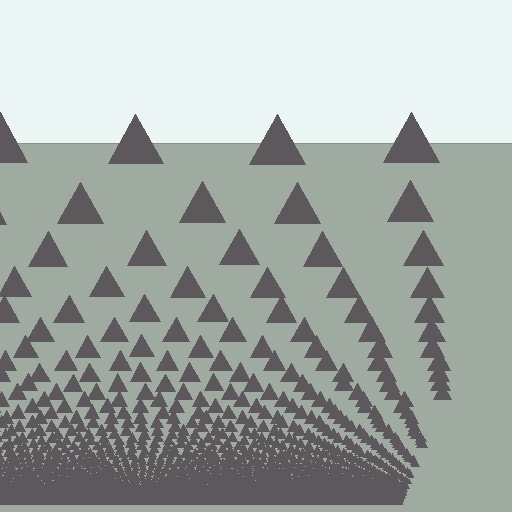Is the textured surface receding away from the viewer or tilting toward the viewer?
The surface appears to tilt toward the viewer. Texture elements get larger and sparser toward the top.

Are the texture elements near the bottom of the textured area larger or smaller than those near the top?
Smaller. The gradient is inverted — elements near the bottom are smaller and denser.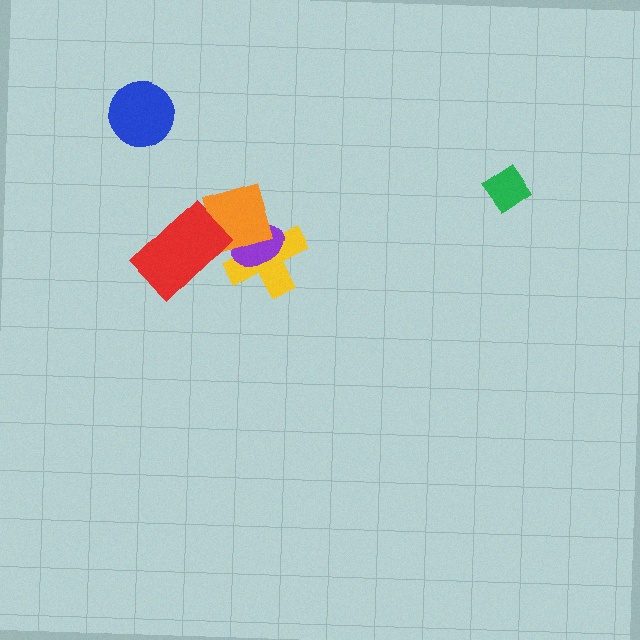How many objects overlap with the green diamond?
0 objects overlap with the green diamond.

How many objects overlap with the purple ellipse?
2 objects overlap with the purple ellipse.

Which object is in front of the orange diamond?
The red rectangle is in front of the orange diamond.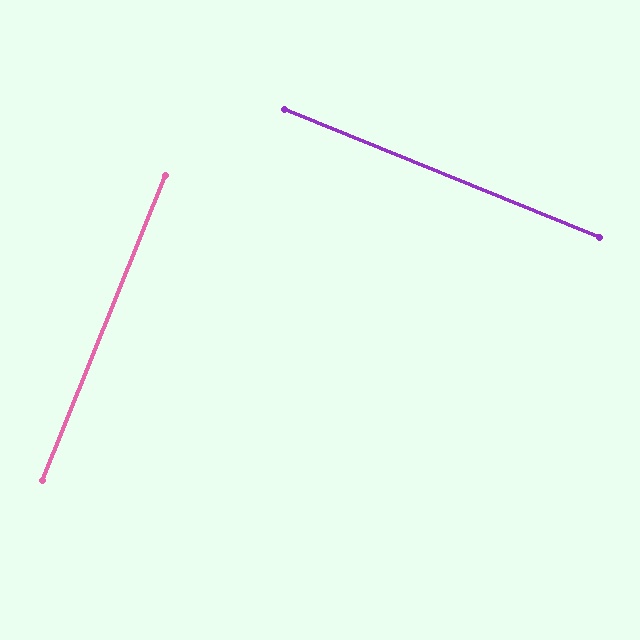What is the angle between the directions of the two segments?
Approximately 90 degrees.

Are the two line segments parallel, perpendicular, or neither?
Perpendicular — they meet at approximately 90°.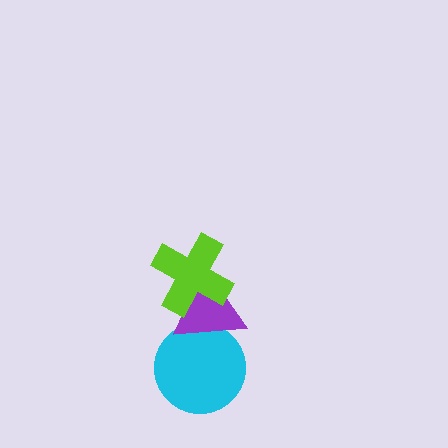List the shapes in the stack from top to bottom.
From top to bottom: the lime cross, the purple triangle, the cyan circle.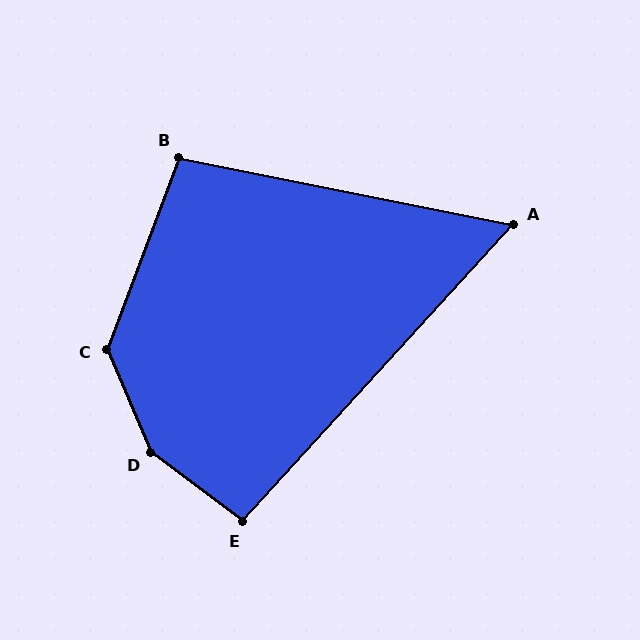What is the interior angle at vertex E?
Approximately 96 degrees (obtuse).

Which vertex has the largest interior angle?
D, at approximately 150 degrees.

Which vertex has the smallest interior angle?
A, at approximately 59 degrees.